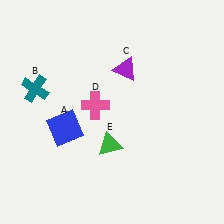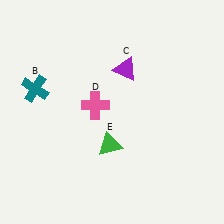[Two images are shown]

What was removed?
The blue square (A) was removed in Image 2.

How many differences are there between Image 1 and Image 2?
There is 1 difference between the two images.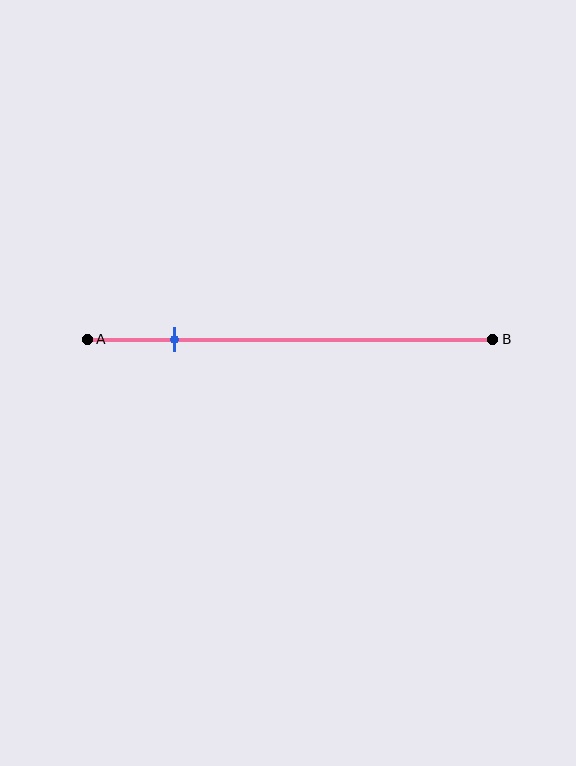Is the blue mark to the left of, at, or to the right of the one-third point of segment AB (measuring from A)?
The blue mark is to the left of the one-third point of segment AB.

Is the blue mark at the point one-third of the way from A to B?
No, the mark is at about 20% from A, not at the 33% one-third point.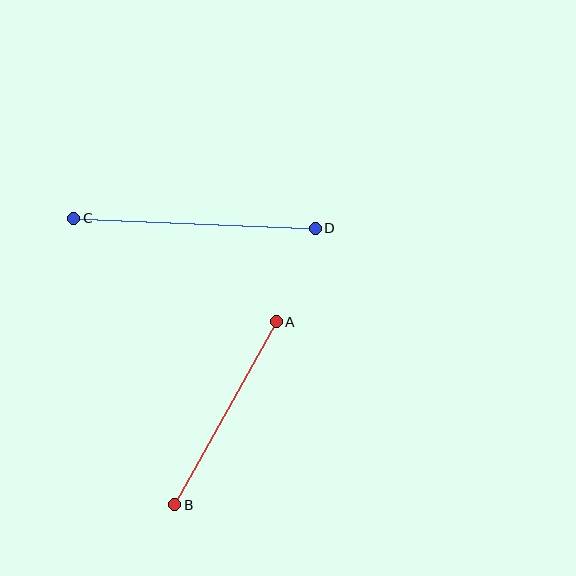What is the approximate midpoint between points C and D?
The midpoint is at approximately (195, 223) pixels.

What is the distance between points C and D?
The distance is approximately 242 pixels.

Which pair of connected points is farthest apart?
Points C and D are farthest apart.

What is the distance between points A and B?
The distance is approximately 209 pixels.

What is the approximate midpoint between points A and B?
The midpoint is at approximately (225, 413) pixels.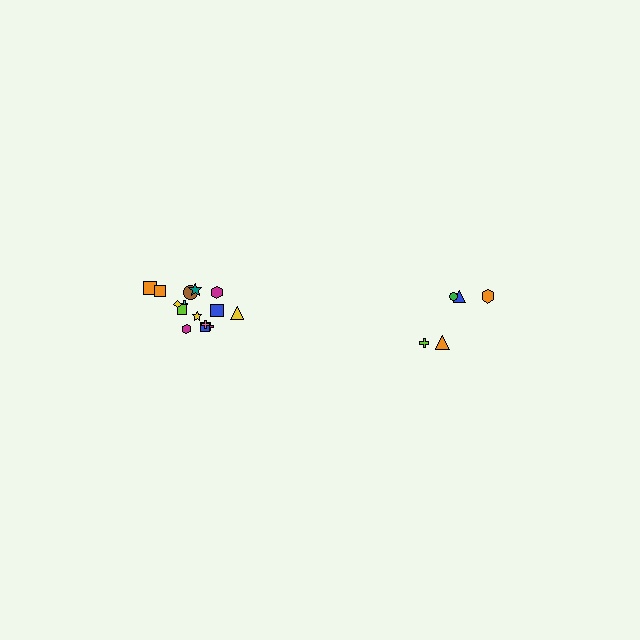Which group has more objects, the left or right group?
The left group.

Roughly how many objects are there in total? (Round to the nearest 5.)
Roughly 20 objects in total.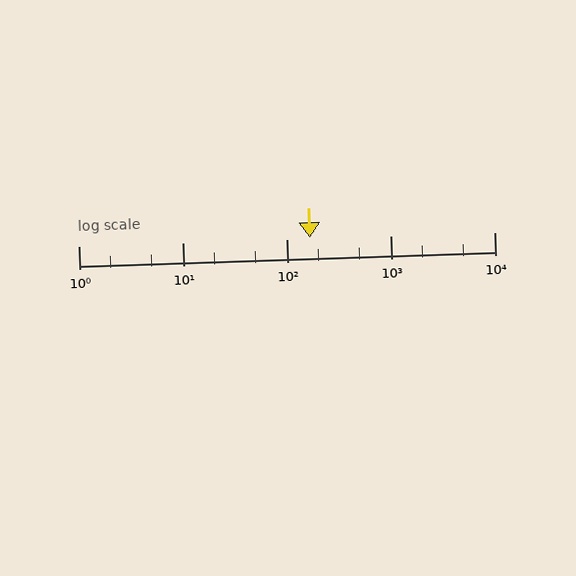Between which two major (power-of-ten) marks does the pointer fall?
The pointer is between 100 and 1000.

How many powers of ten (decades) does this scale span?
The scale spans 4 decades, from 1 to 10000.